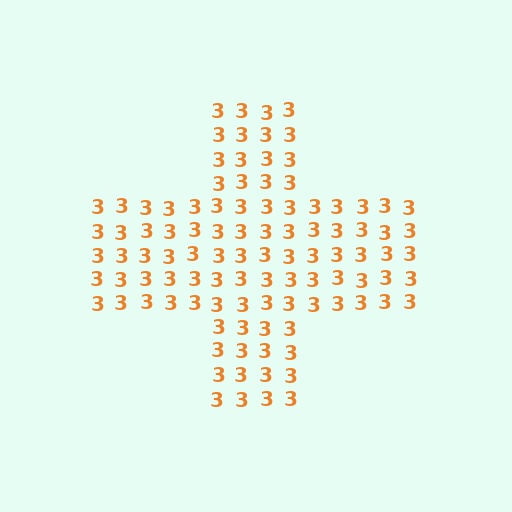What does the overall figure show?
The overall figure shows a cross.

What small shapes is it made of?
It is made of small digit 3's.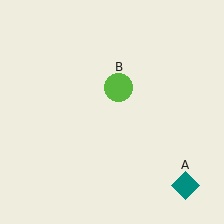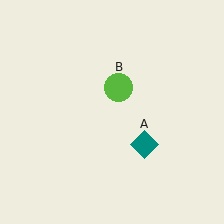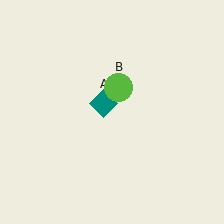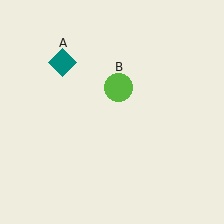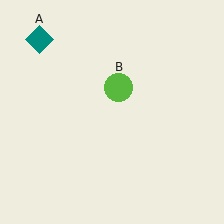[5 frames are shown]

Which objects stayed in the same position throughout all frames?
Lime circle (object B) remained stationary.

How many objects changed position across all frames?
1 object changed position: teal diamond (object A).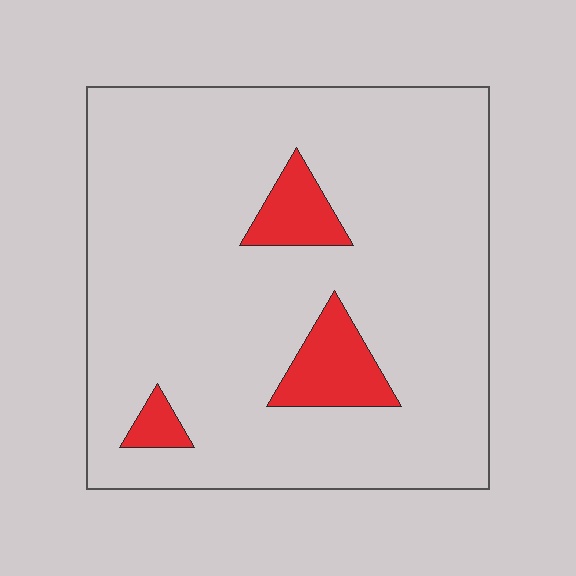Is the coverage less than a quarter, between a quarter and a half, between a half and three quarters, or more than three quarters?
Less than a quarter.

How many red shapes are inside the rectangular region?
3.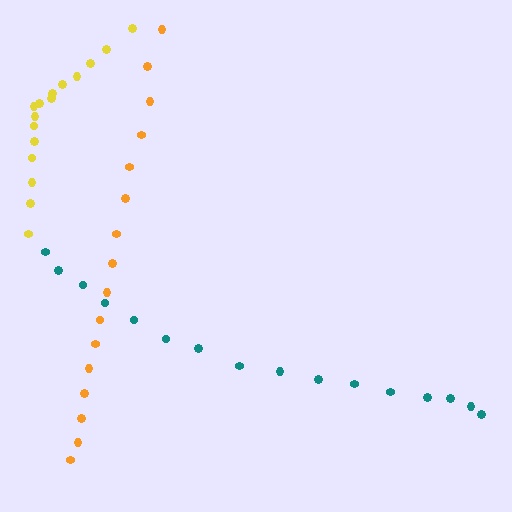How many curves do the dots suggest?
There are 3 distinct paths.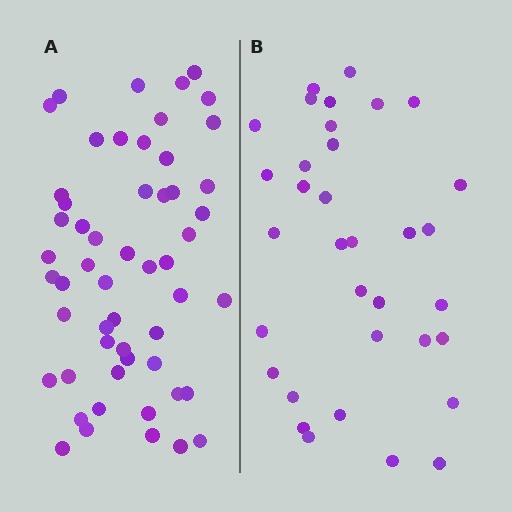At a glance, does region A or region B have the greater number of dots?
Region A (the left region) has more dots.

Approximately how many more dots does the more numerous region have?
Region A has approximately 20 more dots than region B.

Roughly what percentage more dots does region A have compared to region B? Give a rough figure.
About 60% more.